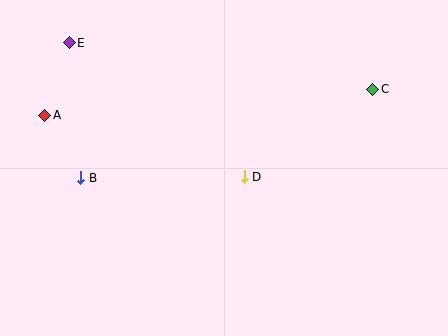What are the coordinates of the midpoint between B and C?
The midpoint between B and C is at (227, 134).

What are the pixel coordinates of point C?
Point C is at (373, 89).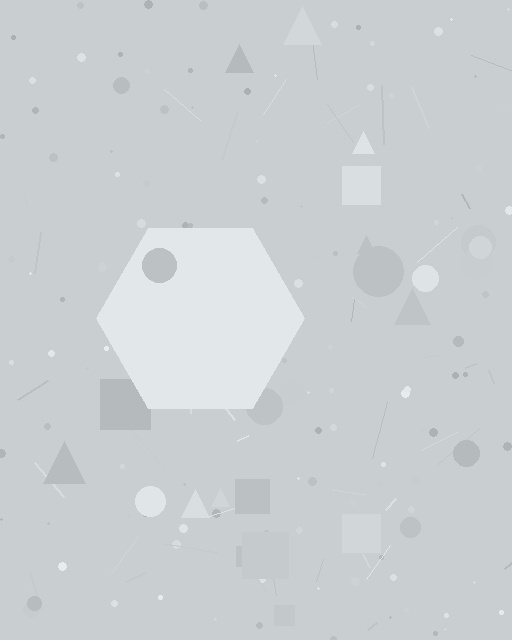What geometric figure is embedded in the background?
A hexagon is embedded in the background.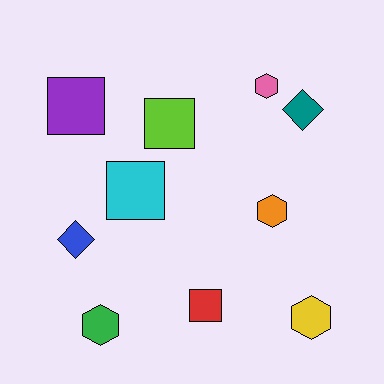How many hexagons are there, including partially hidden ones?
There are 4 hexagons.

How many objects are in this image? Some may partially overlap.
There are 10 objects.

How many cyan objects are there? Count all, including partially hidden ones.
There is 1 cyan object.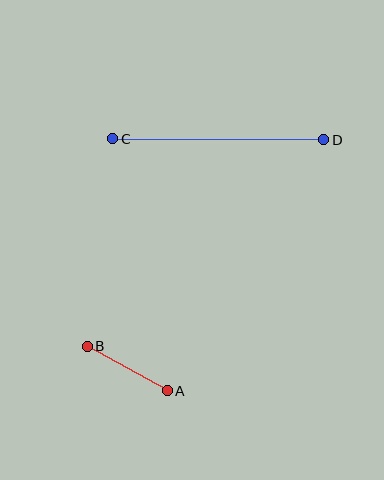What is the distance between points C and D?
The distance is approximately 211 pixels.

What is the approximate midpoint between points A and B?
The midpoint is at approximately (127, 369) pixels.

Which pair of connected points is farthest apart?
Points C and D are farthest apart.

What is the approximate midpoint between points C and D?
The midpoint is at approximately (218, 139) pixels.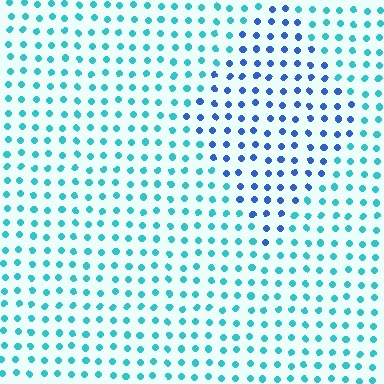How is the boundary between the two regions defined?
The boundary is defined purely by a slight shift in hue (about 41 degrees). Spacing, size, and orientation are identical on both sides.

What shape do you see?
I see a diamond.